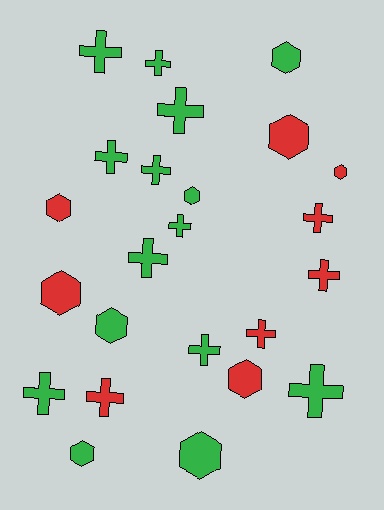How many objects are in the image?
There are 24 objects.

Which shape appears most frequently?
Cross, with 14 objects.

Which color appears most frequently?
Green, with 15 objects.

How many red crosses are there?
There are 4 red crosses.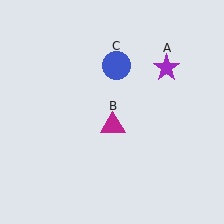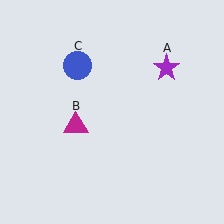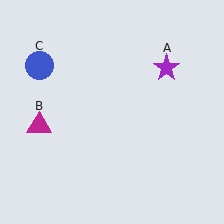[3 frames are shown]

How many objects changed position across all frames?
2 objects changed position: magenta triangle (object B), blue circle (object C).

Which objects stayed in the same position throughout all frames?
Purple star (object A) remained stationary.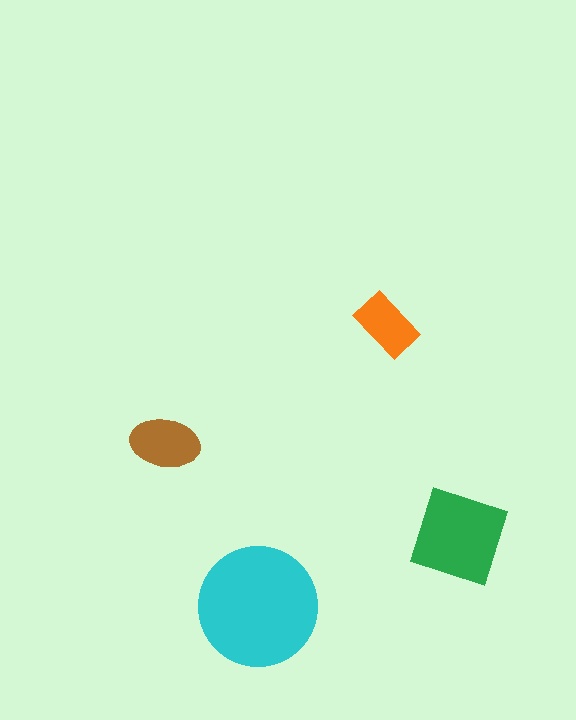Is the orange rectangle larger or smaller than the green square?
Smaller.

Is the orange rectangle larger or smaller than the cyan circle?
Smaller.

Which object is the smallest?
The orange rectangle.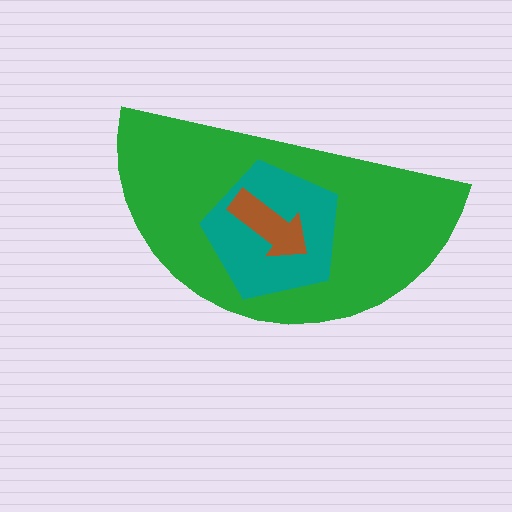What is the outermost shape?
The green semicircle.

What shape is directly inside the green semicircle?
The teal pentagon.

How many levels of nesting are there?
3.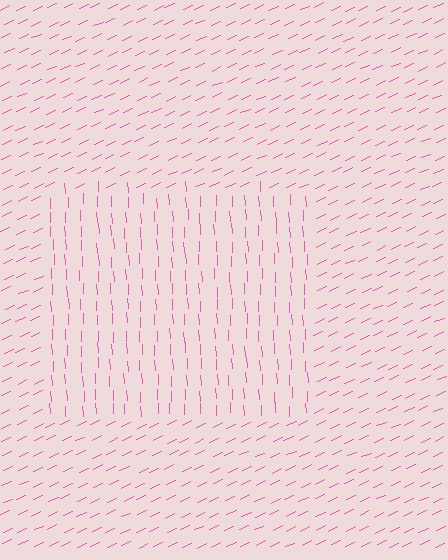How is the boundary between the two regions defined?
The boundary is defined purely by a change in line orientation (approximately 68 degrees difference). All lines are the same color and thickness.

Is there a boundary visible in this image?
Yes, there is a texture boundary formed by a change in line orientation.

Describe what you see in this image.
The image is filled with small pink line segments. A rectangle region in the image has lines oriented differently from the surrounding lines, creating a visible texture boundary.